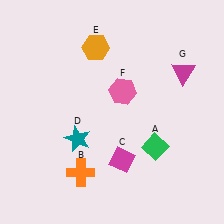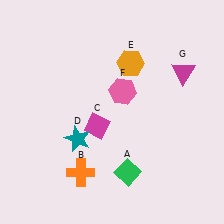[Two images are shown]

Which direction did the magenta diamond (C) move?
The magenta diamond (C) moved up.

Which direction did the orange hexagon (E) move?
The orange hexagon (E) moved right.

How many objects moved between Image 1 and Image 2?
3 objects moved between the two images.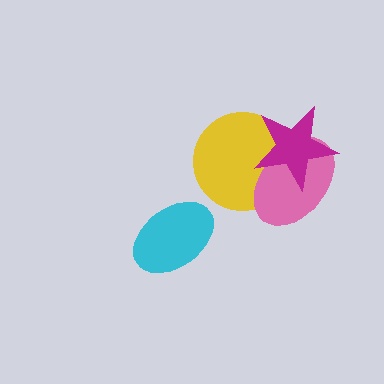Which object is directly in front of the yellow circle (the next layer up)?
The pink ellipse is directly in front of the yellow circle.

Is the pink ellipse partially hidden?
Yes, it is partially covered by another shape.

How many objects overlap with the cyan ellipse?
0 objects overlap with the cyan ellipse.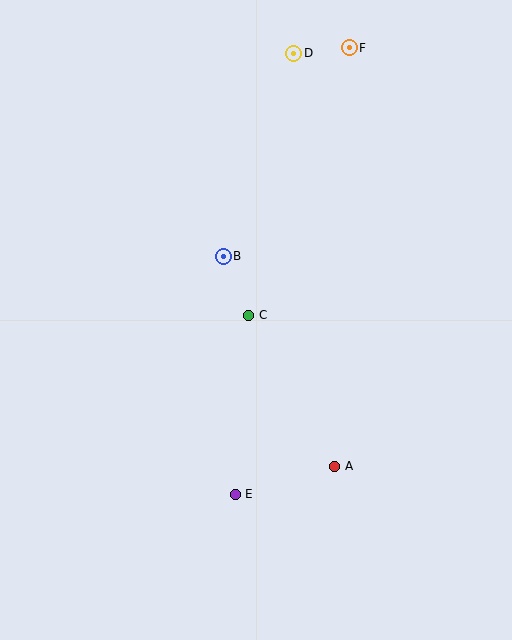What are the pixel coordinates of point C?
Point C is at (249, 315).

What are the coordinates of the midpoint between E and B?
The midpoint between E and B is at (229, 375).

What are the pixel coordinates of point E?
Point E is at (235, 494).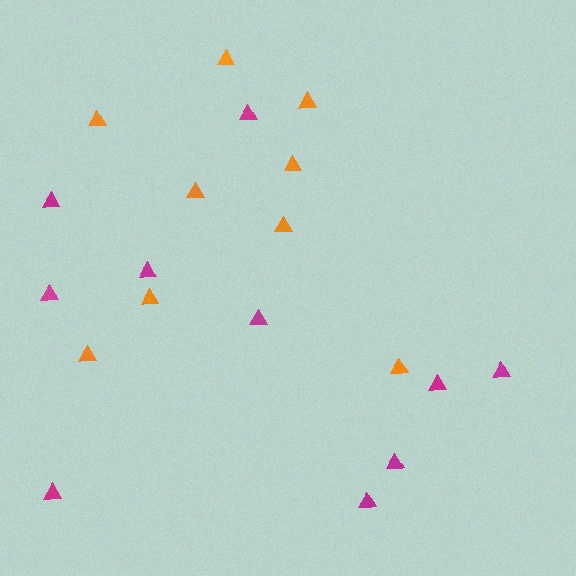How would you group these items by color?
There are 2 groups: one group of orange triangles (9) and one group of magenta triangles (10).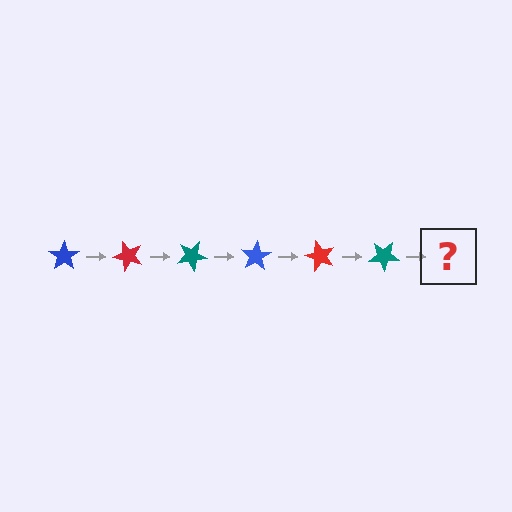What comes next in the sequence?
The next element should be a blue star, rotated 300 degrees from the start.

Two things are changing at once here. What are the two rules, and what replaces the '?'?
The two rules are that it rotates 50 degrees each step and the color cycles through blue, red, and teal. The '?' should be a blue star, rotated 300 degrees from the start.